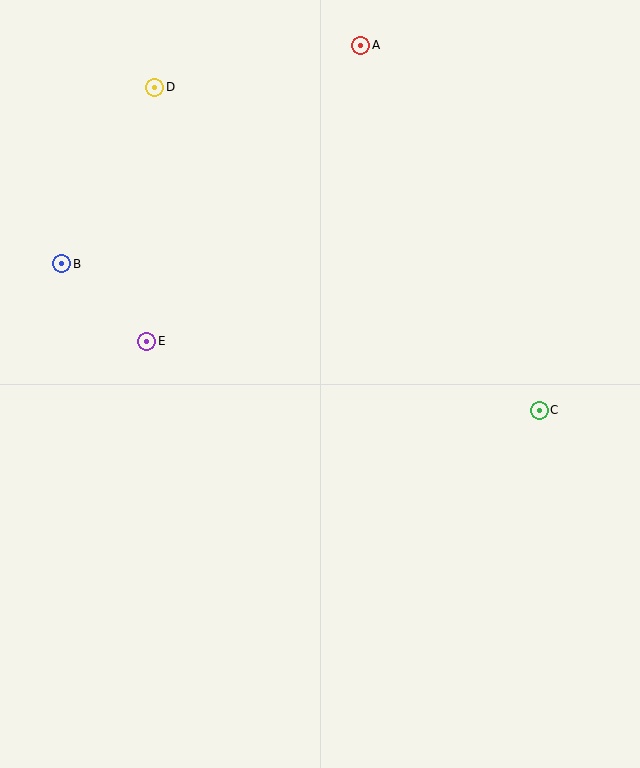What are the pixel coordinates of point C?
Point C is at (539, 410).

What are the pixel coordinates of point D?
Point D is at (155, 87).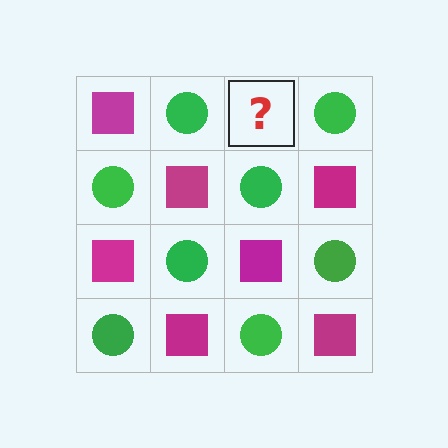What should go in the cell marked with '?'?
The missing cell should contain a magenta square.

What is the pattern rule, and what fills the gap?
The rule is that it alternates magenta square and green circle in a checkerboard pattern. The gap should be filled with a magenta square.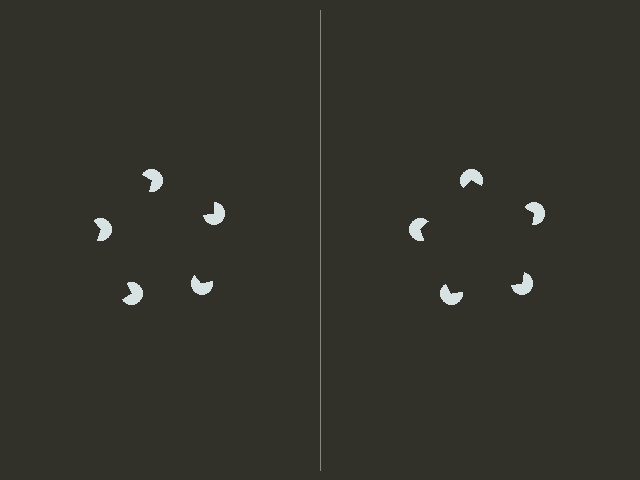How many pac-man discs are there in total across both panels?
10 — 5 on each side.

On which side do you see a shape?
An illusory pentagon appears on the right side. On the left side the wedge cuts are rotated, so no coherent shape forms.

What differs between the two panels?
The pac-man discs are positioned identically on both sides; only the wedge orientations differ. On the right they align to a pentagon; on the left they are misaligned.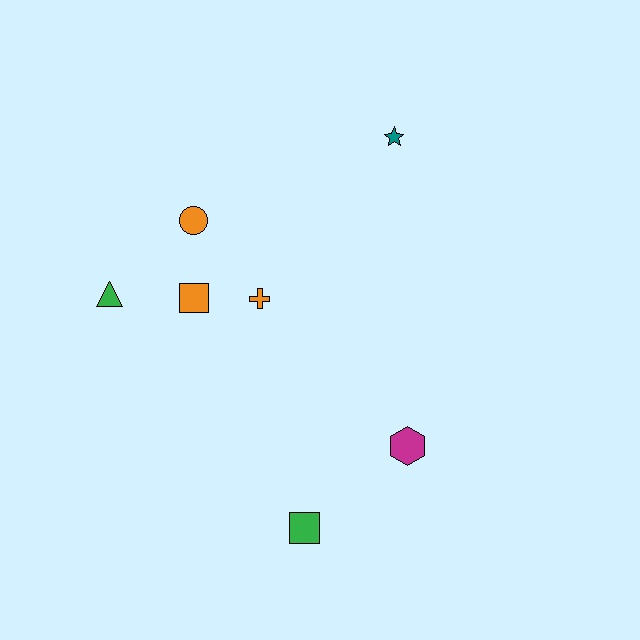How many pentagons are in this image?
There are no pentagons.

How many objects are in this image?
There are 7 objects.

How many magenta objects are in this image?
There is 1 magenta object.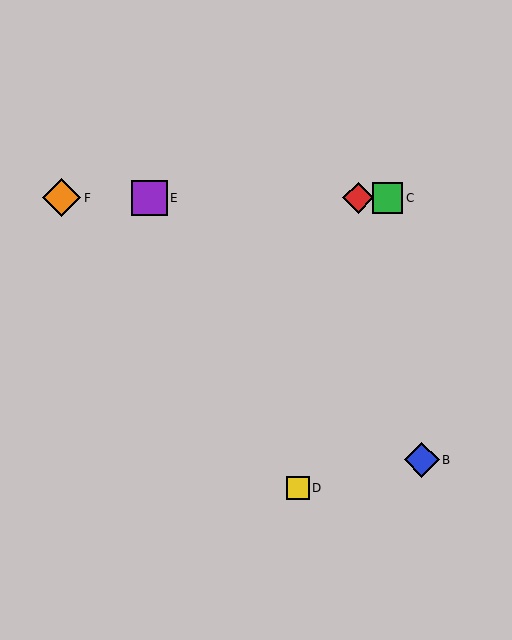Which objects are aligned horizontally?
Objects A, C, E, F are aligned horizontally.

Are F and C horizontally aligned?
Yes, both are at y≈198.